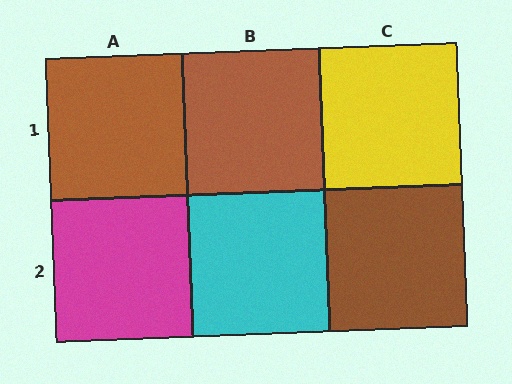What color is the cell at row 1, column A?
Brown.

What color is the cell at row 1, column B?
Brown.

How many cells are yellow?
1 cell is yellow.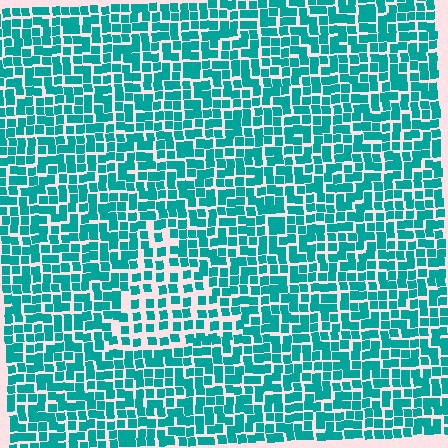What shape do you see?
I see a triangle.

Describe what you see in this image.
The image contains small teal elements arranged at two different densities. A triangle-shaped region is visible where the elements are less densely packed than the surrounding area.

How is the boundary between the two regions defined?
The boundary is defined by a change in element density (approximately 1.7x ratio). All elements are the same color, size, and shape.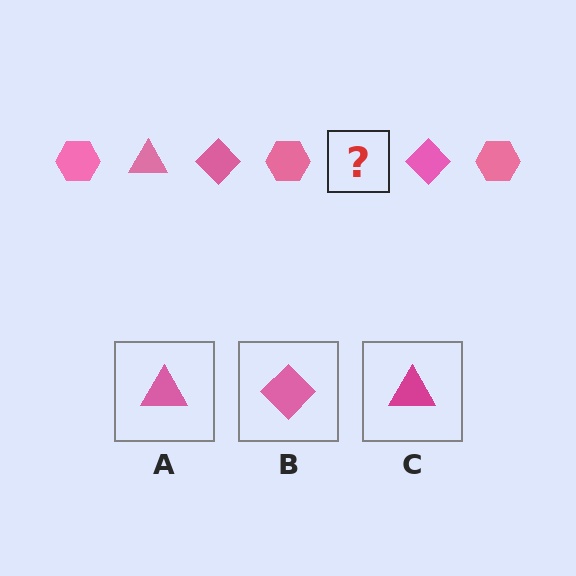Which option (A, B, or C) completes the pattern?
A.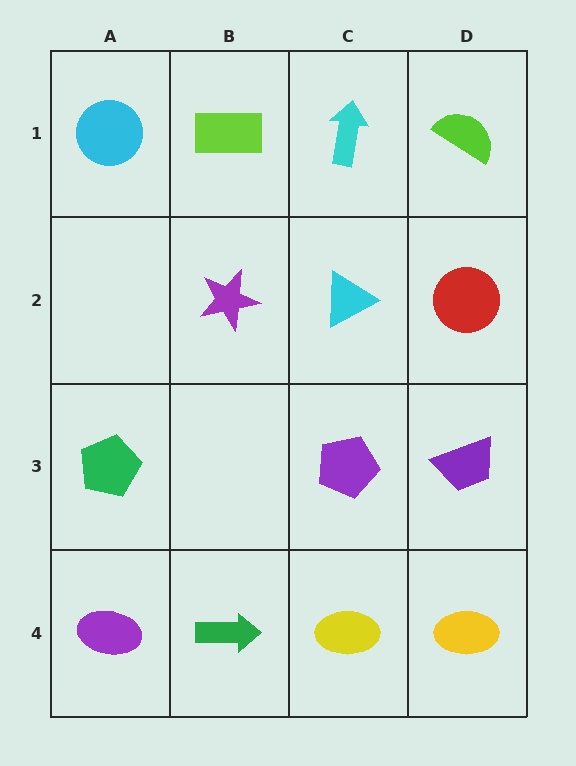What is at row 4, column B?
A green arrow.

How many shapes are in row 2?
3 shapes.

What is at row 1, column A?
A cyan circle.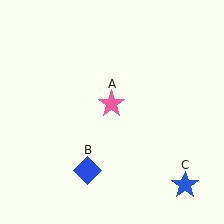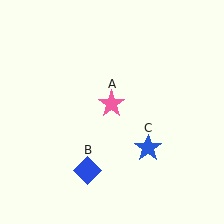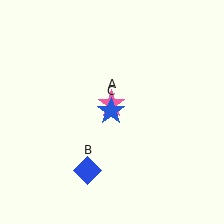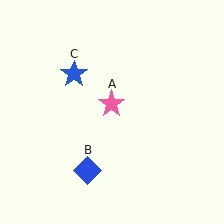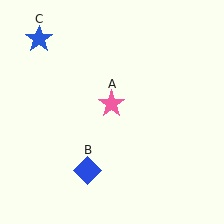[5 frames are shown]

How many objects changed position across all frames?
1 object changed position: blue star (object C).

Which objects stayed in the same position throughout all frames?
Pink star (object A) and blue diamond (object B) remained stationary.